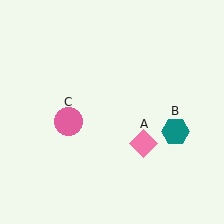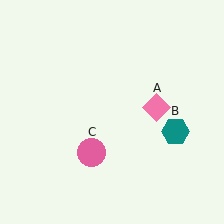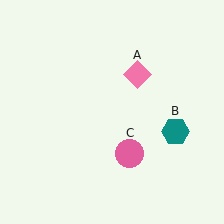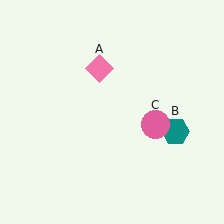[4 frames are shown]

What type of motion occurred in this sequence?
The pink diamond (object A), pink circle (object C) rotated counterclockwise around the center of the scene.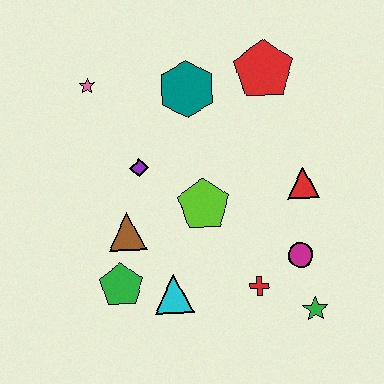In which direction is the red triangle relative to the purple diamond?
The red triangle is to the right of the purple diamond.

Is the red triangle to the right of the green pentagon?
Yes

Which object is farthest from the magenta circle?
The pink star is farthest from the magenta circle.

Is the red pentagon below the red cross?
No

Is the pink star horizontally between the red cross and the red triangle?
No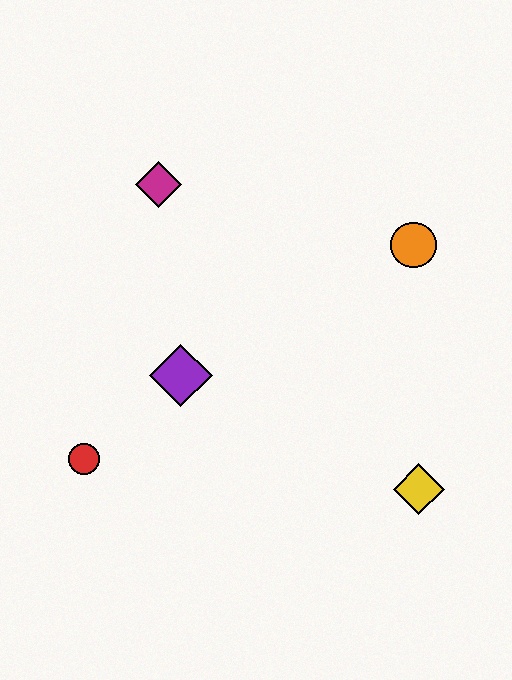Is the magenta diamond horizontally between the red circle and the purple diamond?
Yes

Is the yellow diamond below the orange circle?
Yes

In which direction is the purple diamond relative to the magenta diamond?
The purple diamond is below the magenta diamond.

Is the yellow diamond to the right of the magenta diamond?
Yes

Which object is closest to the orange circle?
The yellow diamond is closest to the orange circle.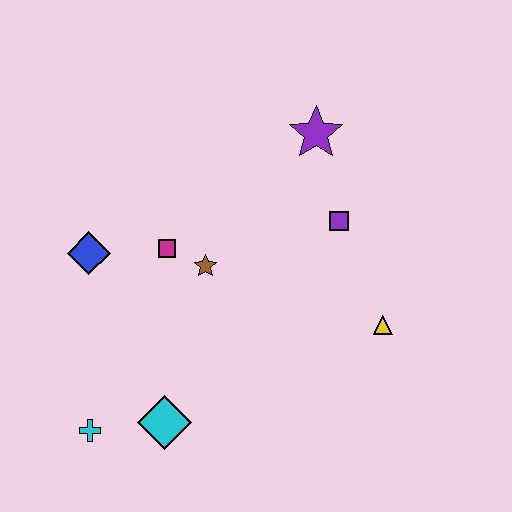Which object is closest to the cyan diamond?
The cyan cross is closest to the cyan diamond.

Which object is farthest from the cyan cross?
The purple star is farthest from the cyan cross.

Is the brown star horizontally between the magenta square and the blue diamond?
No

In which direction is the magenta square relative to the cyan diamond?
The magenta square is above the cyan diamond.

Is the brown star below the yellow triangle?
No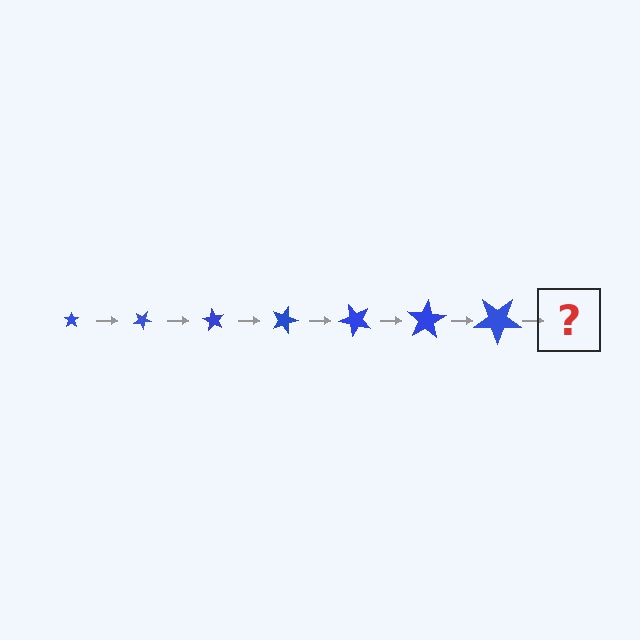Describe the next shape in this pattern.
It should be a star, larger than the previous one and rotated 210 degrees from the start.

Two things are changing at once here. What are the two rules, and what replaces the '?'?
The two rules are that the star grows larger each step and it rotates 30 degrees each step. The '?' should be a star, larger than the previous one and rotated 210 degrees from the start.